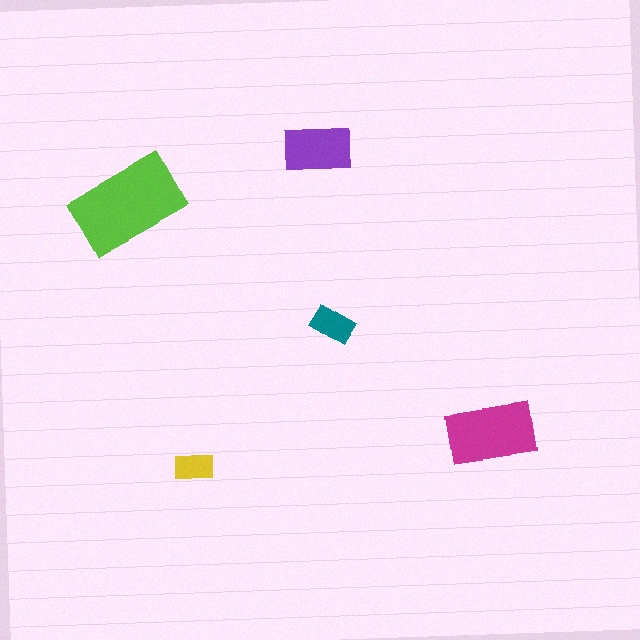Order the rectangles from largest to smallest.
the lime one, the magenta one, the purple one, the teal one, the yellow one.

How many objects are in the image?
There are 5 objects in the image.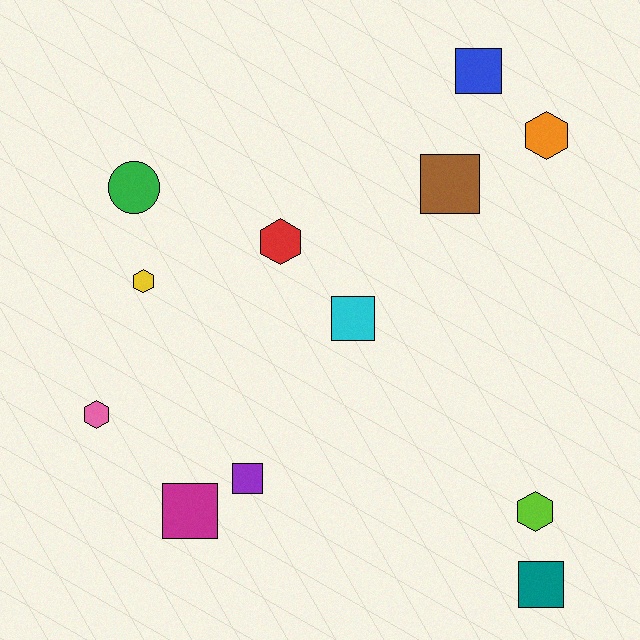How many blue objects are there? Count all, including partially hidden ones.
There is 1 blue object.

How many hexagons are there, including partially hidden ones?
There are 5 hexagons.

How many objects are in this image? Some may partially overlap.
There are 12 objects.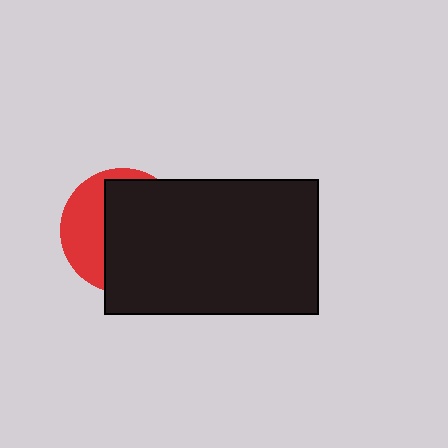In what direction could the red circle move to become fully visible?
The red circle could move left. That would shift it out from behind the black rectangle entirely.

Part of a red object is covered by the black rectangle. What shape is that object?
It is a circle.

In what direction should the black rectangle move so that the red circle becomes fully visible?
The black rectangle should move right. That is the shortest direction to clear the overlap and leave the red circle fully visible.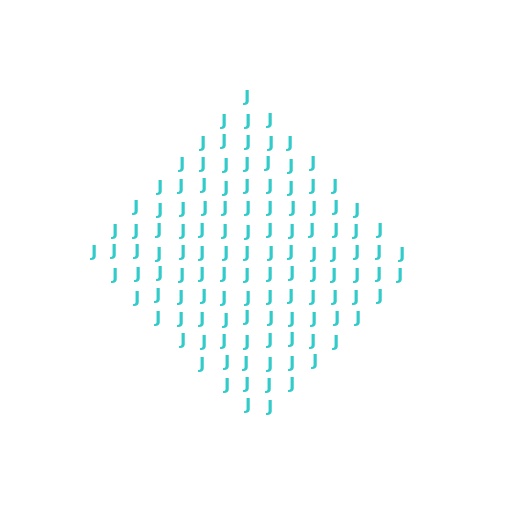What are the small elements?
The small elements are letter J's.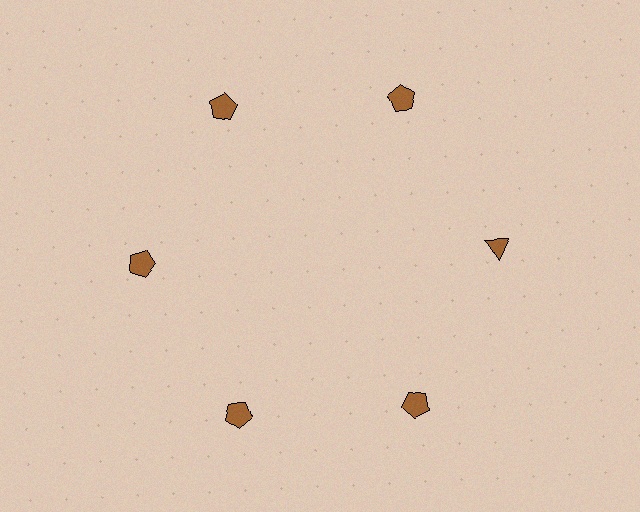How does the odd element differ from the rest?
It has a different shape: triangle instead of pentagon.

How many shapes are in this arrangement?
There are 6 shapes arranged in a ring pattern.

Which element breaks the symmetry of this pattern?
The brown triangle at roughly the 3 o'clock position breaks the symmetry. All other shapes are brown pentagons.